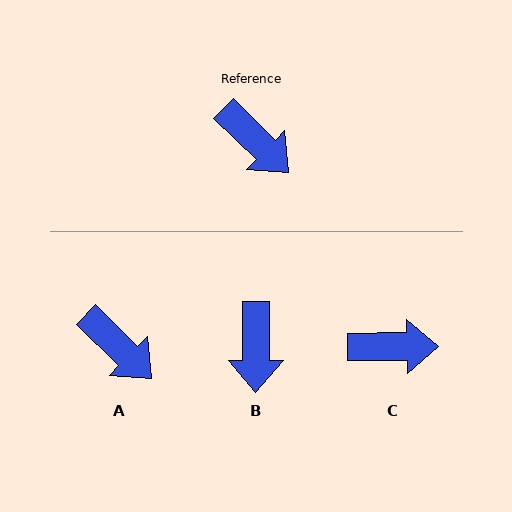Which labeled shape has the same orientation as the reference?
A.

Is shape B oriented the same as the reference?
No, it is off by about 46 degrees.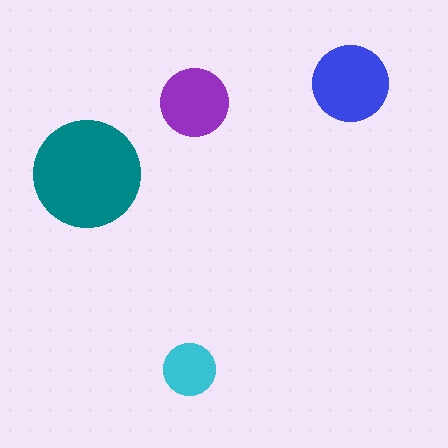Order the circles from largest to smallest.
the teal one, the blue one, the purple one, the cyan one.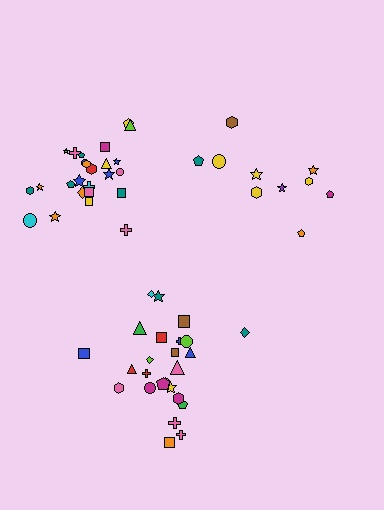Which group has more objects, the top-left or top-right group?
The top-left group.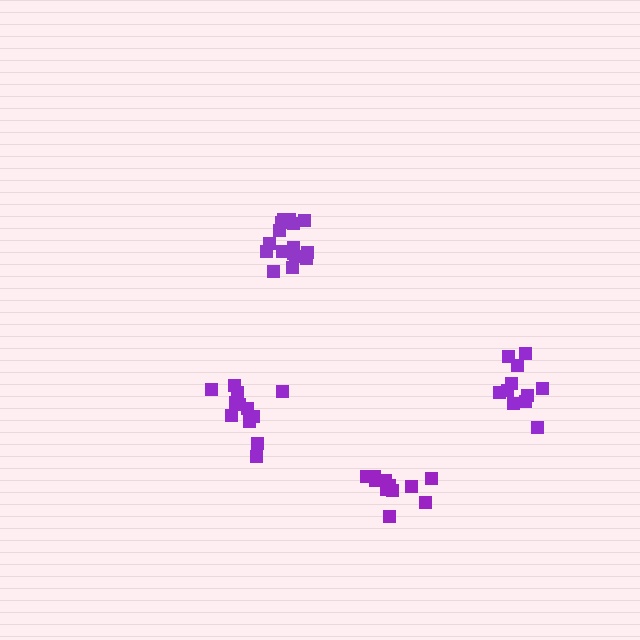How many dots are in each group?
Group 1: 16 dots, Group 2: 12 dots, Group 3: 11 dots, Group 4: 11 dots (50 total).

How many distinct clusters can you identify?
There are 4 distinct clusters.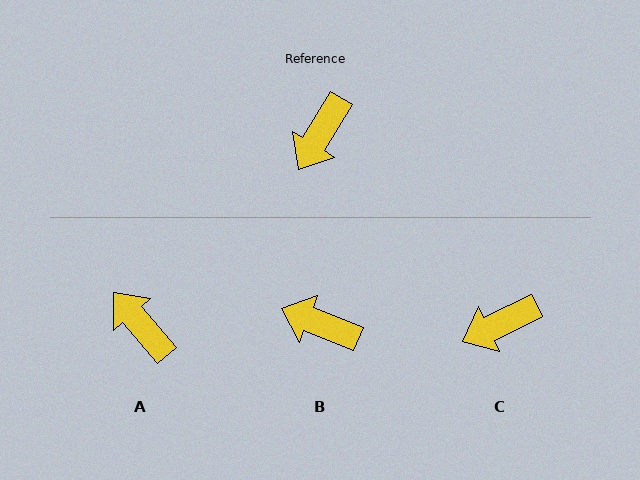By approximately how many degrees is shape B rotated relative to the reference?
Approximately 81 degrees clockwise.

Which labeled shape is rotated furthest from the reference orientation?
A, about 108 degrees away.